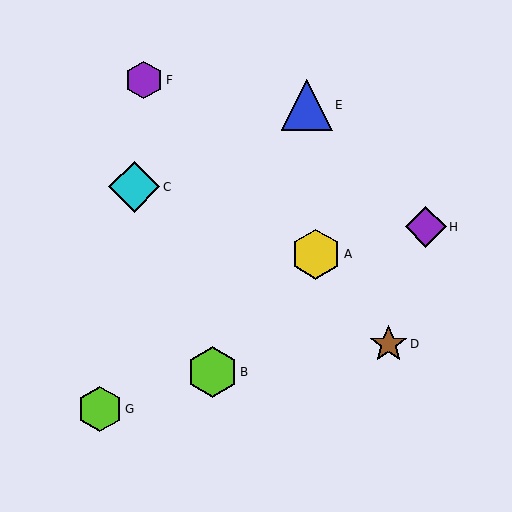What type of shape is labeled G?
Shape G is a lime hexagon.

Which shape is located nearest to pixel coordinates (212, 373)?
The lime hexagon (labeled B) at (212, 372) is nearest to that location.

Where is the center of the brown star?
The center of the brown star is at (388, 344).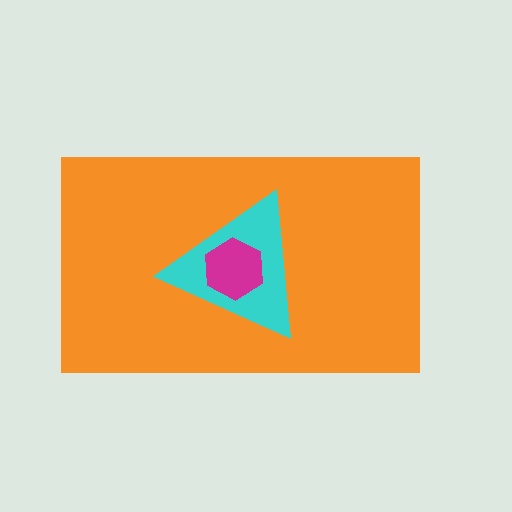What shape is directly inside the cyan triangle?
The magenta hexagon.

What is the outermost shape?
The orange rectangle.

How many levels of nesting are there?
3.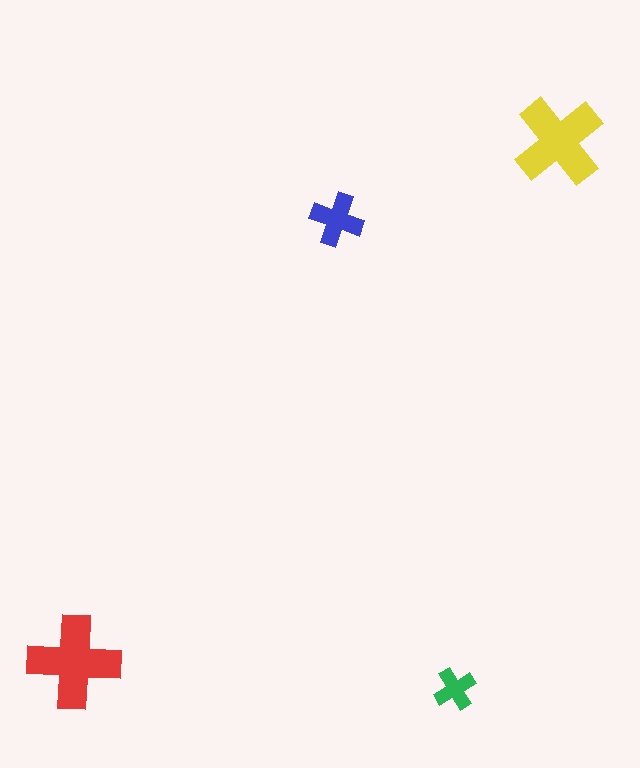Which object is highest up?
The yellow cross is topmost.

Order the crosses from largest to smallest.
the red one, the yellow one, the blue one, the green one.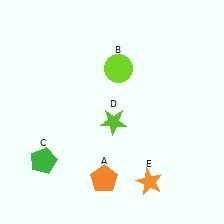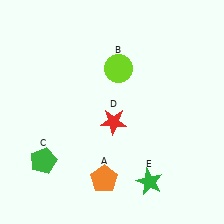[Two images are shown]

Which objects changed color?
D changed from lime to red. E changed from orange to green.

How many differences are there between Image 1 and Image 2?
There are 2 differences between the two images.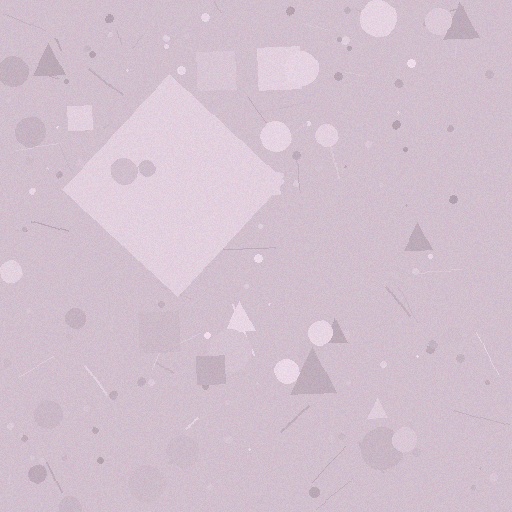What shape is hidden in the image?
A diamond is hidden in the image.